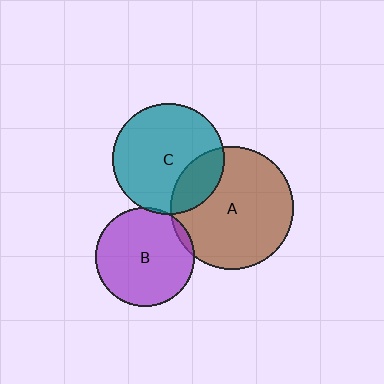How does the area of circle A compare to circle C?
Approximately 1.2 times.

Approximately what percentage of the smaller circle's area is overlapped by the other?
Approximately 5%.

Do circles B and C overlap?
Yes.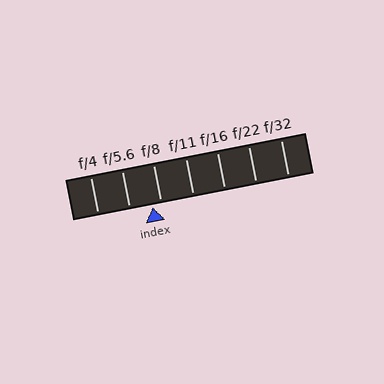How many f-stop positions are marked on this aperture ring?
There are 7 f-stop positions marked.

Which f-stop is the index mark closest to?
The index mark is closest to f/8.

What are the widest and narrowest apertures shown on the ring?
The widest aperture shown is f/4 and the narrowest is f/32.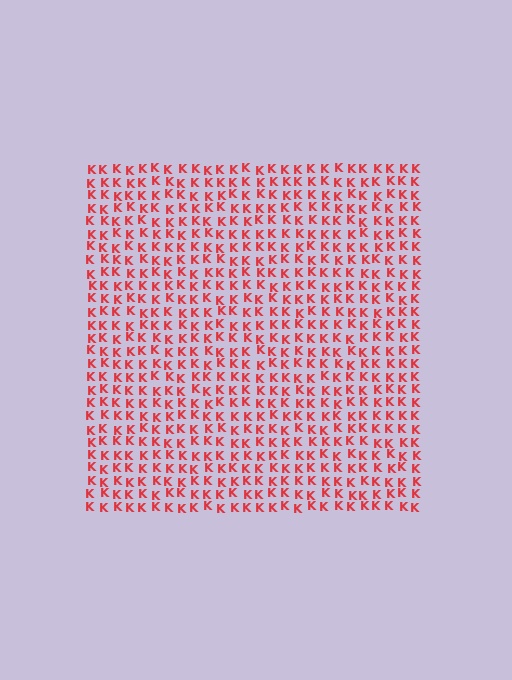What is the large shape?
The large shape is a square.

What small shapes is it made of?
It is made of small letter K's.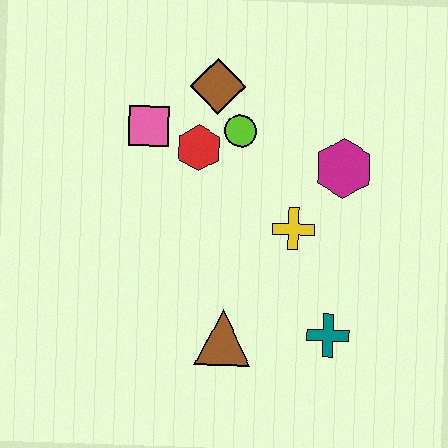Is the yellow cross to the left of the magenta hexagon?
Yes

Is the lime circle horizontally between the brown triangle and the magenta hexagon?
Yes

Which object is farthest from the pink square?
The teal cross is farthest from the pink square.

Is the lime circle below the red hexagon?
No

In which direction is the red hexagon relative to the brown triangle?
The red hexagon is above the brown triangle.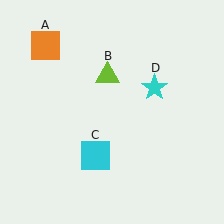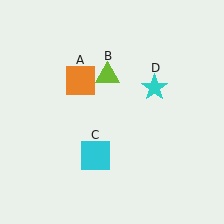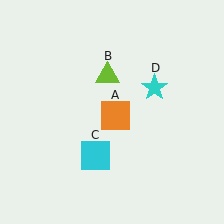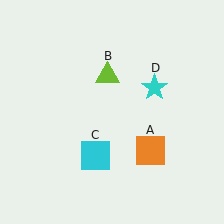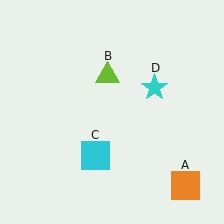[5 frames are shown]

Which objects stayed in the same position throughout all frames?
Lime triangle (object B) and cyan square (object C) and cyan star (object D) remained stationary.